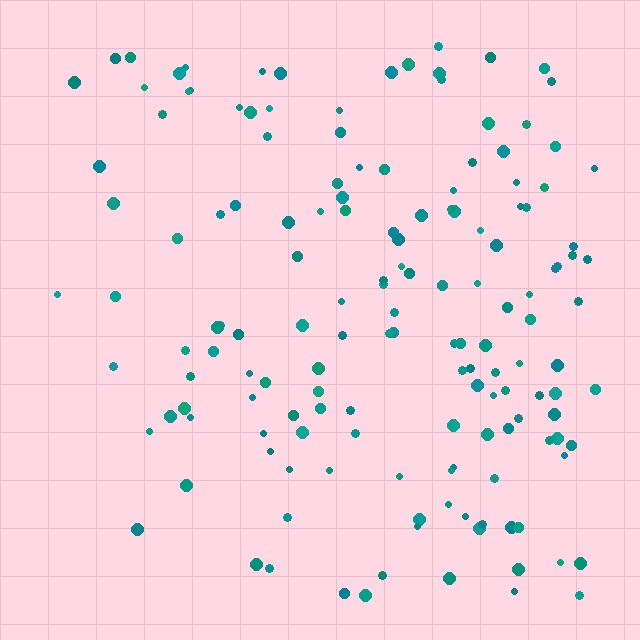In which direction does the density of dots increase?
From left to right, with the right side densest.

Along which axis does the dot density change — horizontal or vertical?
Horizontal.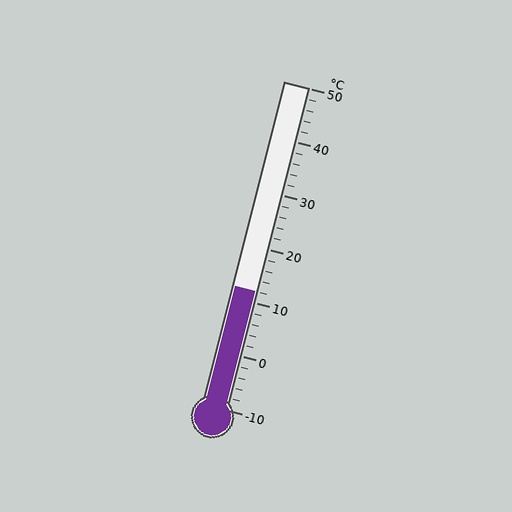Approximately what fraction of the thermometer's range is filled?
The thermometer is filled to approximately 35% of its range.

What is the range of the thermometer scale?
The thermometer scale ranges from -10°C to 50°C.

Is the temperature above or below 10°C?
The temperature is above 10°C.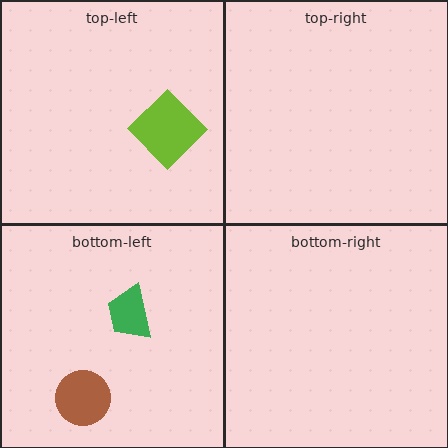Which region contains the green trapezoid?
The bottom-left region.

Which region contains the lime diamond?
The top-left region.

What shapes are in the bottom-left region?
The green trapezoid, the brown circle.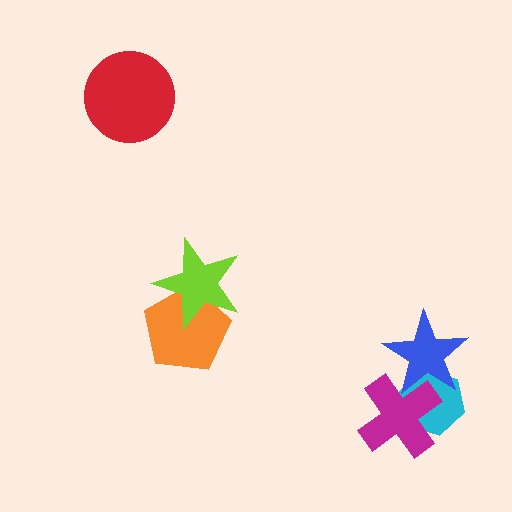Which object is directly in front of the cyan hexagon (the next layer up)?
The magenta cross is directly in front of the cyan hexagon.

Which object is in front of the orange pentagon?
The lime star is in front of the orange pentagon.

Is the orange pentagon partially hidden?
Yes, it is partially covered by another shape.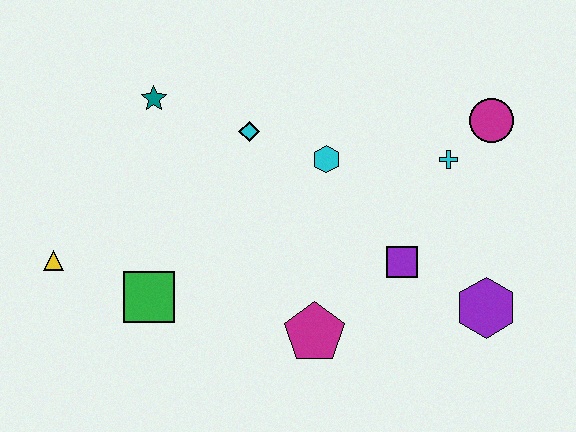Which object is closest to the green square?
The yellow triangle is closest to the green square.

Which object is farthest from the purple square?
The yellow triangle is farthest from the purple square.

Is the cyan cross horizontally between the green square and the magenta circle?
Yes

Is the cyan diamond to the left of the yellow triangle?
No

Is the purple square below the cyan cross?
Yes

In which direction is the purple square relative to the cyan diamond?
The purple square is to the right of the cyan diamond.